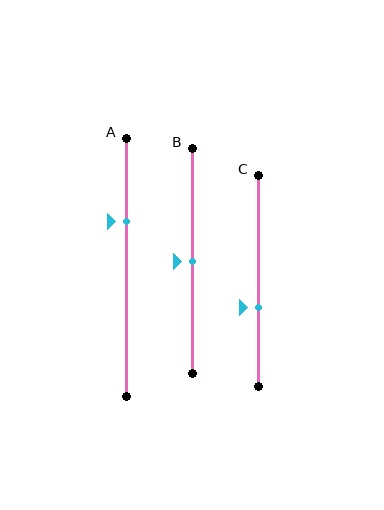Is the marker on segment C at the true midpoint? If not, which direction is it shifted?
No, the marker on segment C is shifted downward by about 12% of the segment length.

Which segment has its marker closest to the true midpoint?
Segment B has its marker closest to the true midpoint.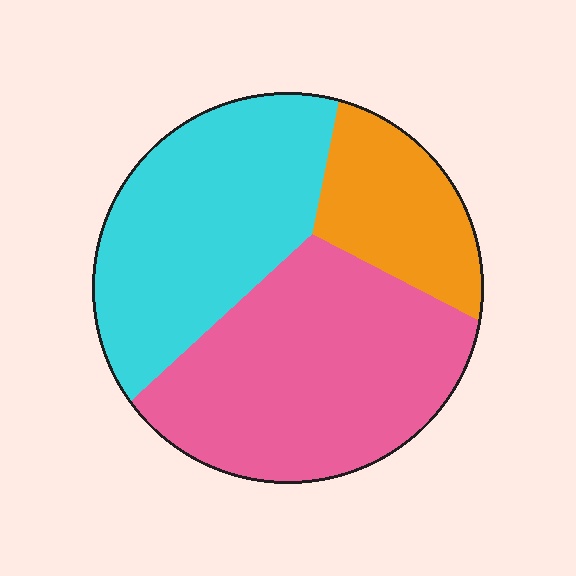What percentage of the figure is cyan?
Cyan takes up between a third and a half of the figure.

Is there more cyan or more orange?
Cyan.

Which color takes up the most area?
Pink, at roughly 45%.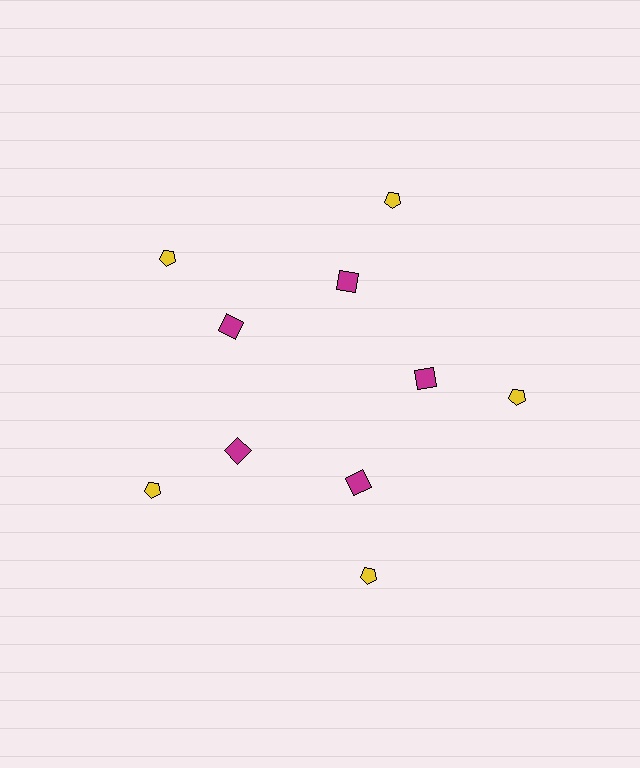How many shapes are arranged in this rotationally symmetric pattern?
There are 10 shapes, arranged in 5 groups of 2.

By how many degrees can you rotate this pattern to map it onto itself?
The pattern maps onto itself every 72 degrees of rotation.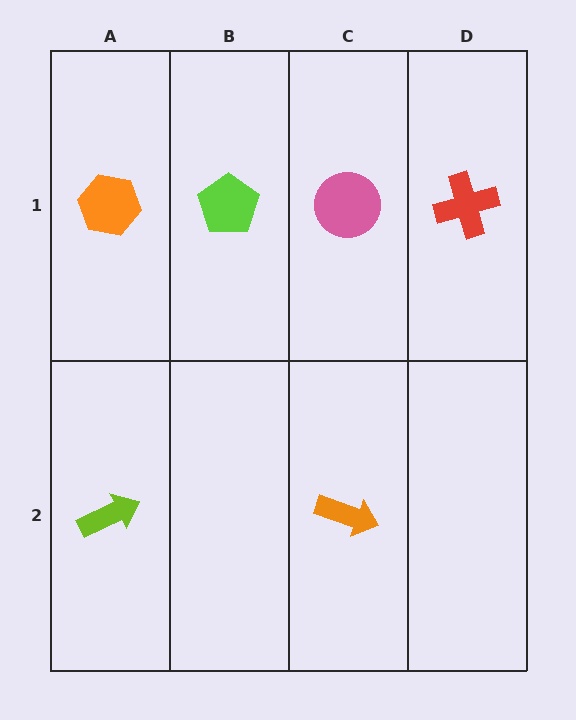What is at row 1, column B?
A lime pentagon.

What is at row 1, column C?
A pink circle.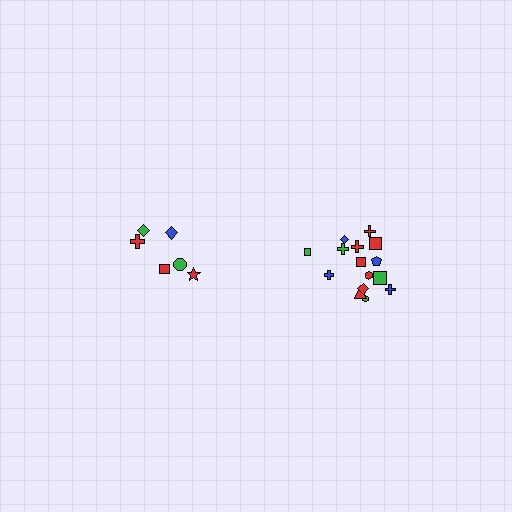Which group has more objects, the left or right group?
The right group.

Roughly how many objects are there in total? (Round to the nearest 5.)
Roughly 20 objects in total.